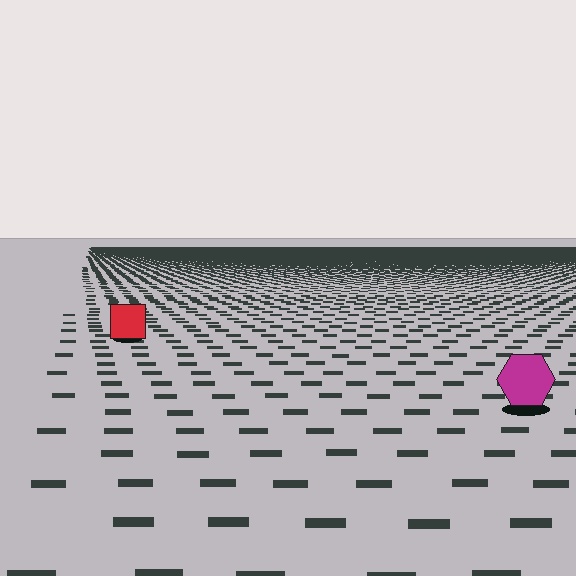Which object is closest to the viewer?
The magenta hexagon is closest. The texture marks near it are larger and more spread out.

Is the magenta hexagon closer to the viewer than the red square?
Yes. The magenta hexagon is closer — you can tell from the texture gradient: the ground texture is coarser near it.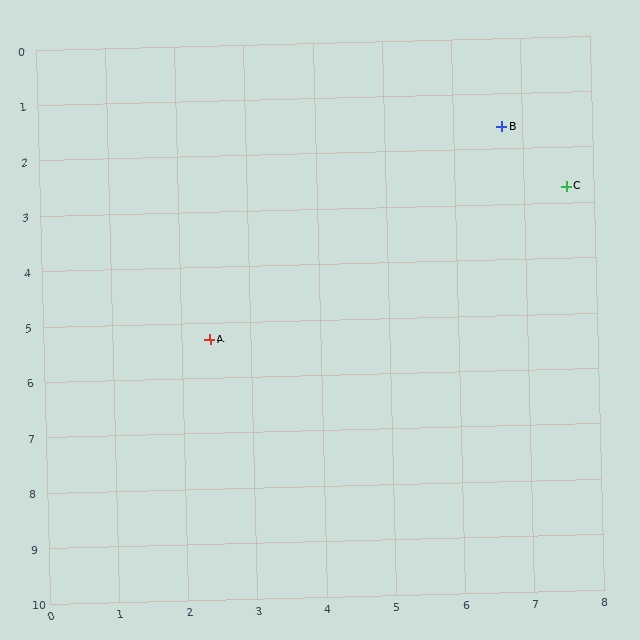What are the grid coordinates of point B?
Point B is at approximately (6.7, 1.6).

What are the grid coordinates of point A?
Point A is at approximately (2.4, 5.3).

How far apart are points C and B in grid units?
Points C and B are about 1.4 grid units apart.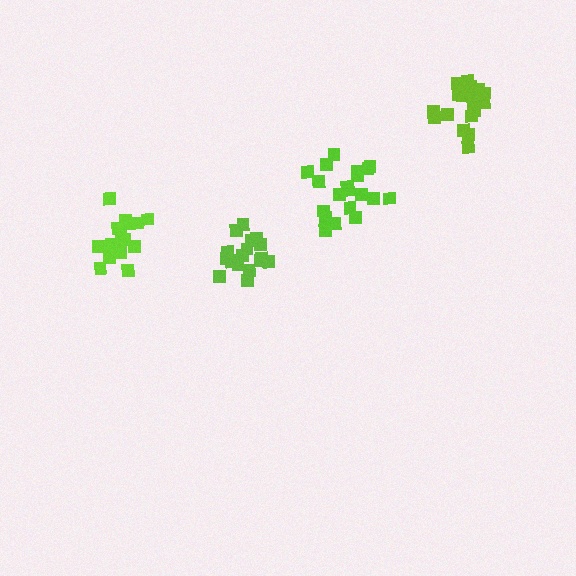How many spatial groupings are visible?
There are 4 spatial groupings.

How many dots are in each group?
Group 1: 16 dots, Group 2: 21 dots, Group 3: 18 dots, Group 4: 20 dots (75 total).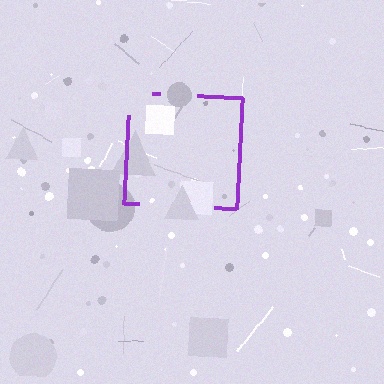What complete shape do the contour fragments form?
The contour fragments form a square.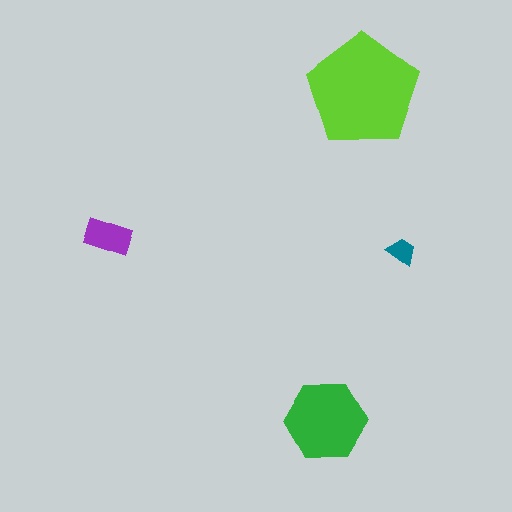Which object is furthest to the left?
The purple rectangle is leftmost.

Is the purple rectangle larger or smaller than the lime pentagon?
Smaller.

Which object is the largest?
The lime pentagon.